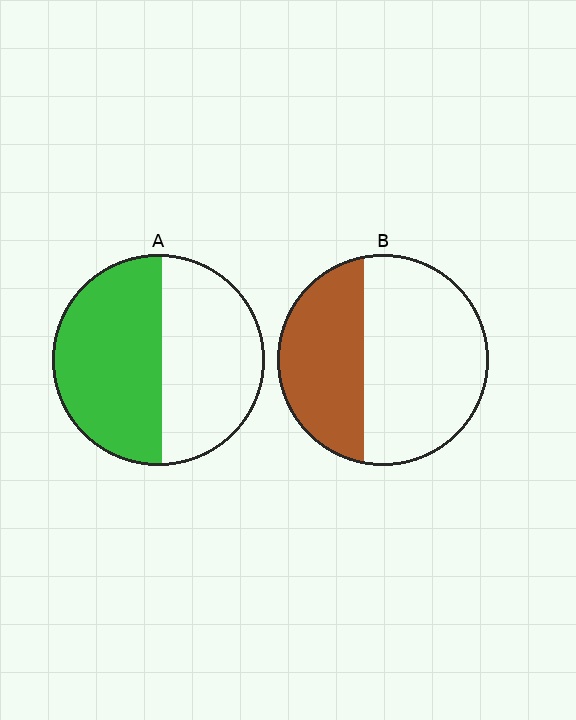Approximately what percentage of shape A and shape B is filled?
A is approximately 50% and B is approximately 40%.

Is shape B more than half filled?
No.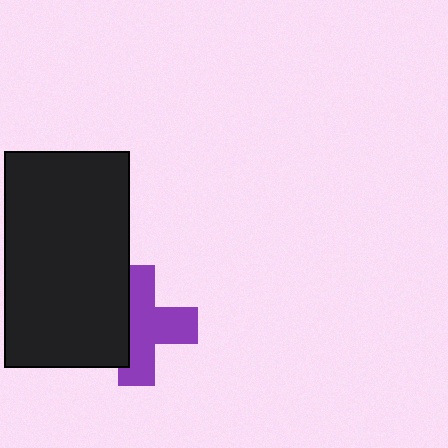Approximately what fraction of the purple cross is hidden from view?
Roughly 36% of the purple cross is hidden behind the black rectangle.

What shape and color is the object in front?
The object in front is a black rectangle.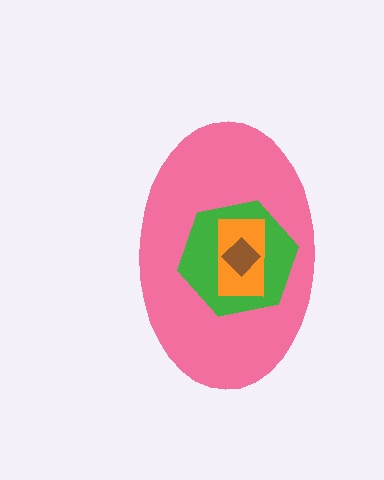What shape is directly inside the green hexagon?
The orange rectangle.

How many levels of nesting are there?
4.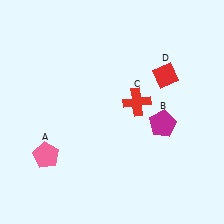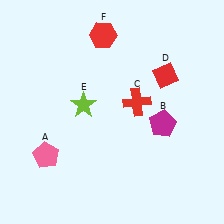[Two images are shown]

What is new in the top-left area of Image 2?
A red hexagon (F) was added in the top-left area of Image 2.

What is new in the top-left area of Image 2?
A lime star (E) was added in the top-left area of Image 2.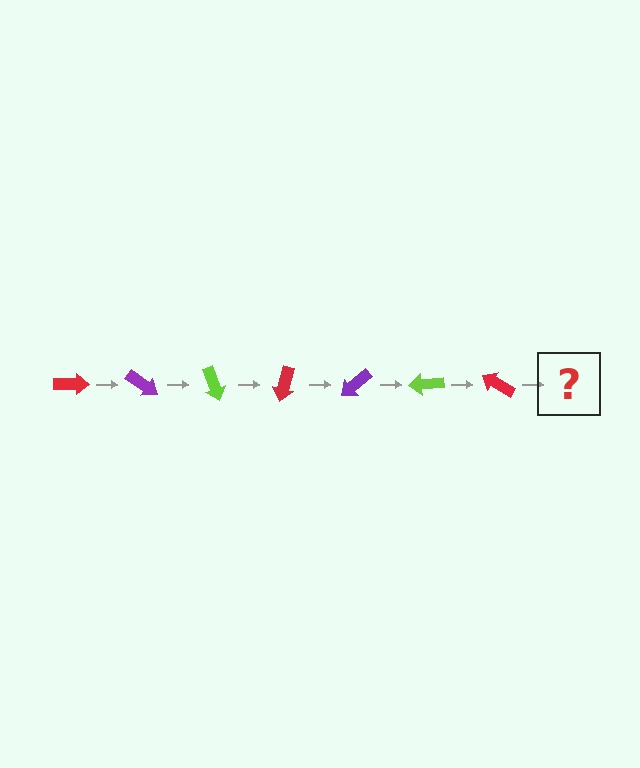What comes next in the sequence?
The next element should be a purple arrow, rotated 245 degrees from the start.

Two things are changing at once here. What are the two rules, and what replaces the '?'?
The two rules are that it rotates 35 degrees each step and the color cycles through red, purple, and lime. The '?' should be a purple arrow, rotated 245 degrees from the start.